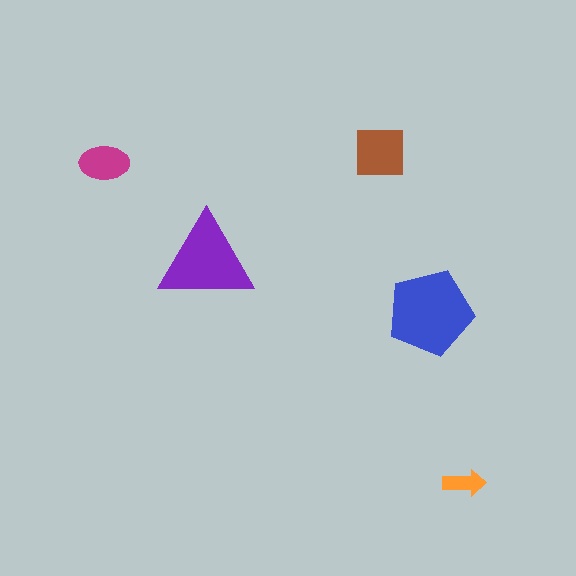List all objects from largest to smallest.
The blue pentagon, the purple triangle, the brown square, the magenta ellipse, the orange arrow.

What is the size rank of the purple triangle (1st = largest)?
2nd.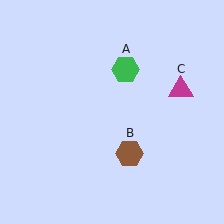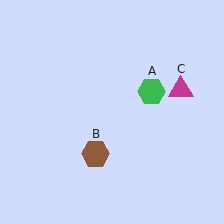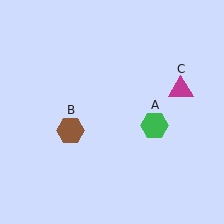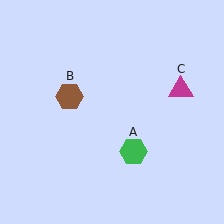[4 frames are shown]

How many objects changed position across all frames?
2 objects changed position: green hexagon (object A), brown hexagon (object B).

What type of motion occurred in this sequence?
The green hexagon (object A), brown hexagon (object B) rotated clockwise around the center of the scene.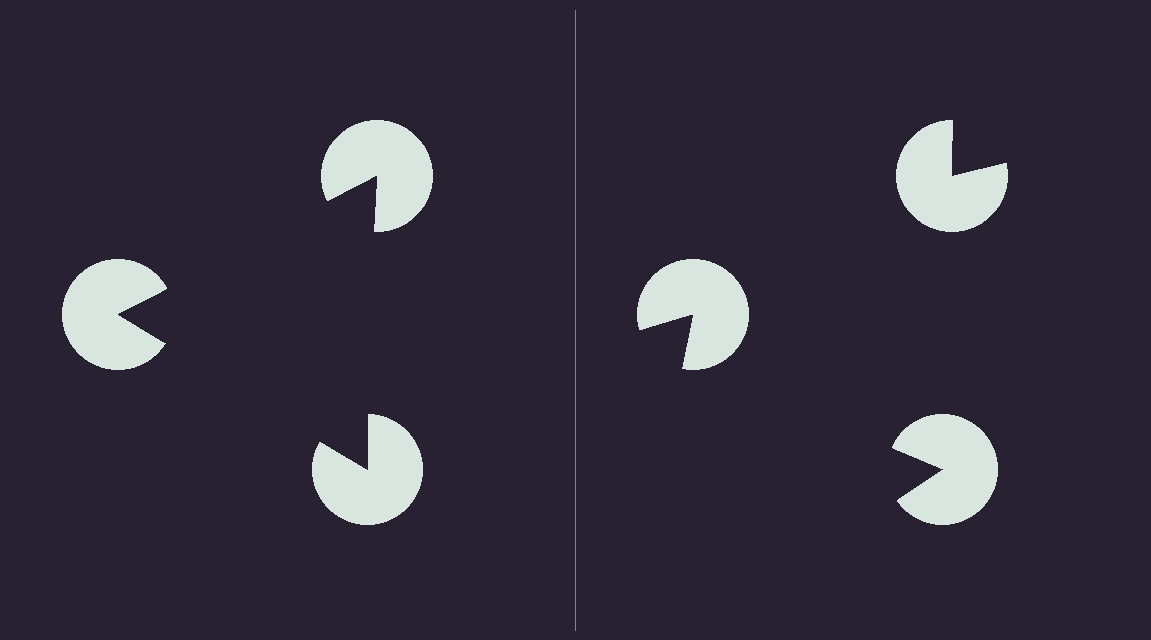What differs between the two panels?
The pac-man discs are positioned identically on both sides; only the wedge orientations differ. On the left they align to a triangle; on the right they are misaligned.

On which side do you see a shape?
An illusory triangle appears on the left side. On the right side the wedge cuts are rotated, so no coherent shape forms.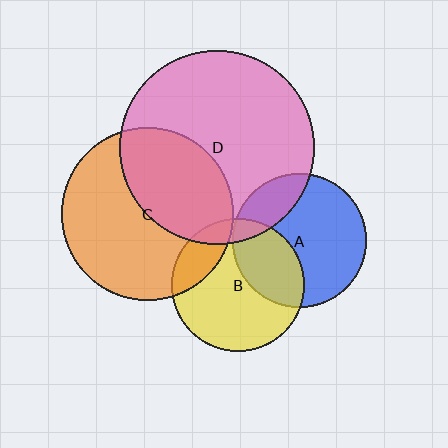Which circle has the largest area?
Circle D (pink).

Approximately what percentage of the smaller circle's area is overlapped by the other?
Approximately 40%.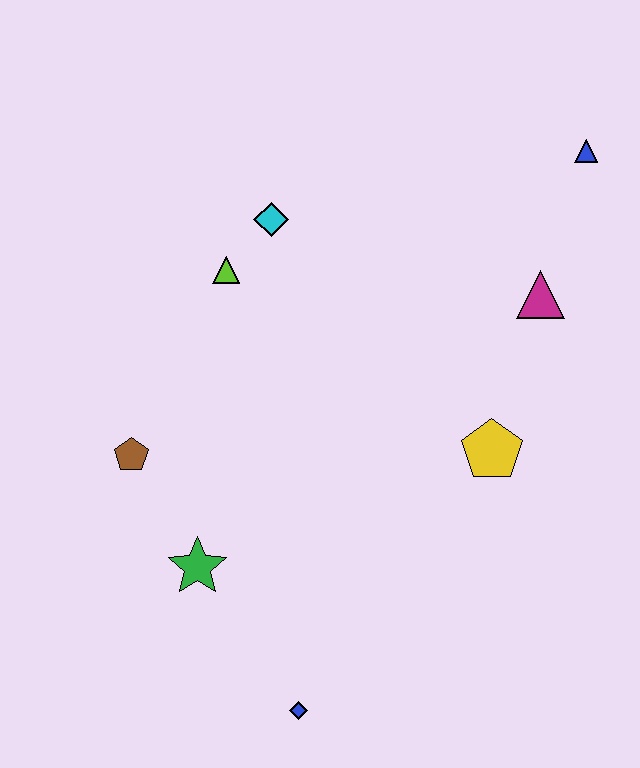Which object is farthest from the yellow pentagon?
The brown pentagon is farthest from the yellow pentagon.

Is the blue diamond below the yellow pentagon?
Yes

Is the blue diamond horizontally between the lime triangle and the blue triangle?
Yes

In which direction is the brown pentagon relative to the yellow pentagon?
The brown pentagon is to the left of the yellow pentagon.